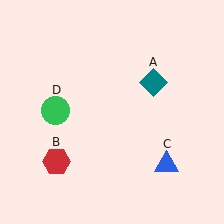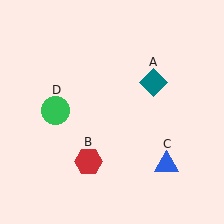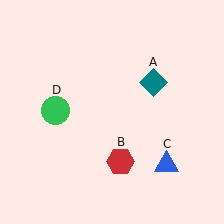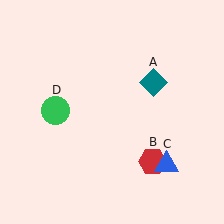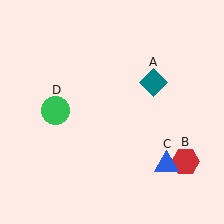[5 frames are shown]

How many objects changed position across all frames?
1 object changed position: red hexagon (object B).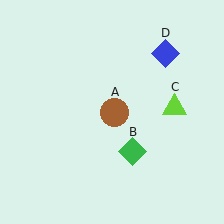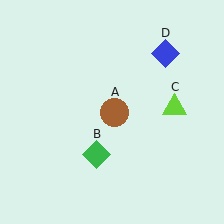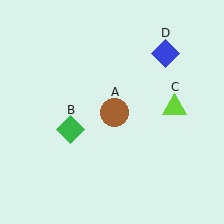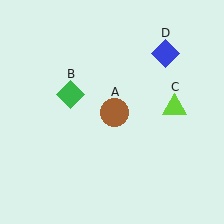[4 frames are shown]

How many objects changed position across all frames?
1 object changed position: green diamond (object B).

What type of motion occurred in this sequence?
The green diamond (object B) rotated clockwise around the center of the scene.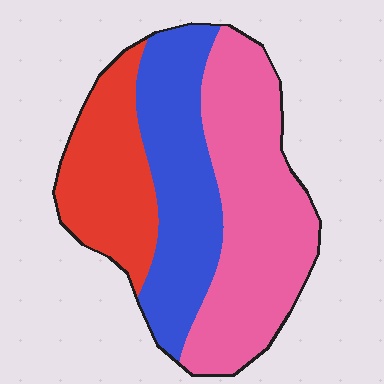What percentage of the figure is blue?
Blue covers roughly 30% of the figure.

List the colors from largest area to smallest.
From largest to smallest: pink, blue, red.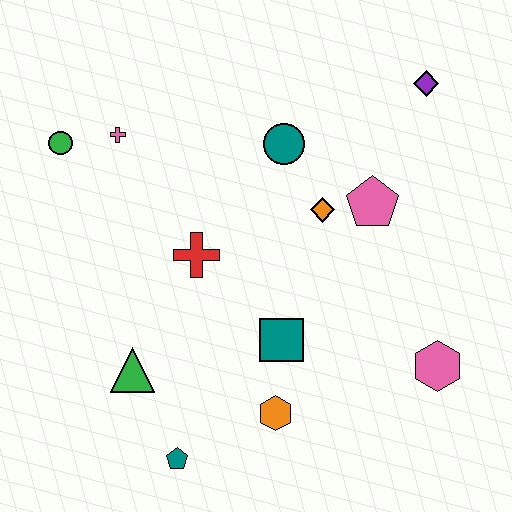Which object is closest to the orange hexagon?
The teal square is closest to the orange hexagon.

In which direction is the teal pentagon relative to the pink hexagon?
The teal pentagon is to the left of the pink hexagon.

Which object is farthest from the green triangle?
The purple diamond is farthest from the green triangle.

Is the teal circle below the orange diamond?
No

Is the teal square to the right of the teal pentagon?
Yes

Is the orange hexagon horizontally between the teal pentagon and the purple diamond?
Yes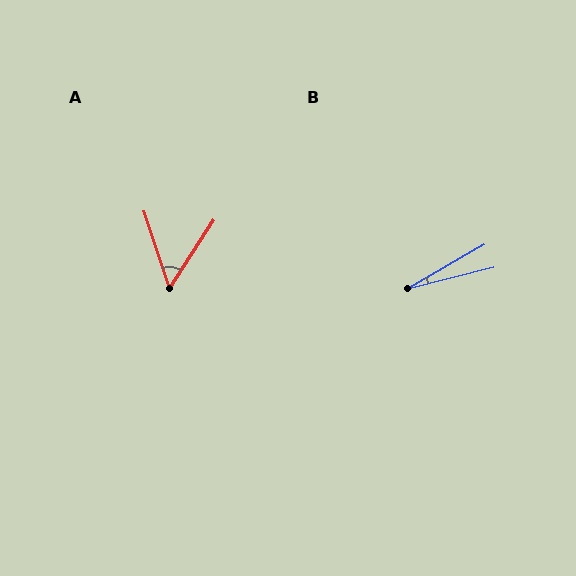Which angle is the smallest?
B, at approximately 16 degrees.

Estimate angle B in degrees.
Approximately 16 degrees.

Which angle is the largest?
A, at approximately 51 degrees.